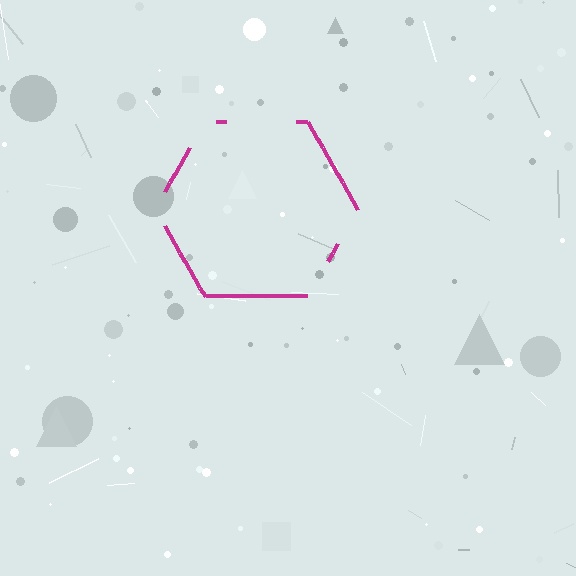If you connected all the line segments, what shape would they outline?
They would outline a hexagon.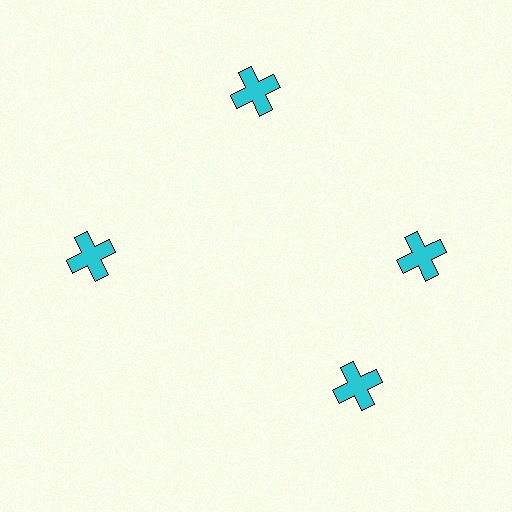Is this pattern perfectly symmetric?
No. The 4 cyan crosses are arranged in a ring, but one element near the 6 o'clock position is rotated out of alignment along the ring, breaking the 4-fold rotational symmetry.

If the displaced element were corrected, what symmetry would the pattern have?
It would have 4-fold rotational symmetry — the pattern would map onto itself every 90 degrees.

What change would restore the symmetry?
The symmetry would be restored by rotating it back into even spacing with its neighbors so that all 4 crosses sit at equal angles and equal distance from the center.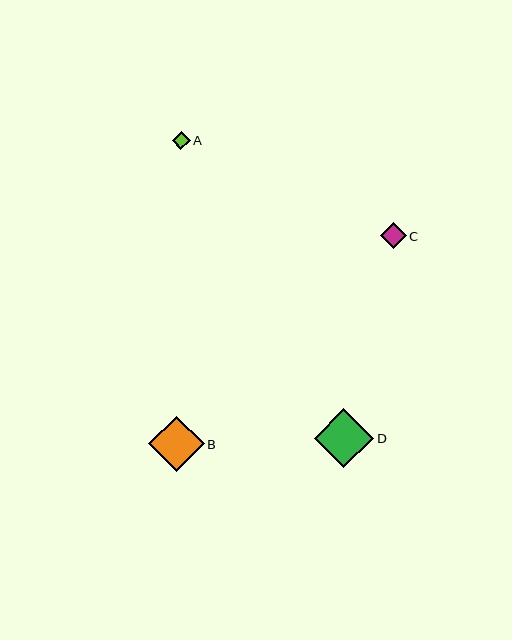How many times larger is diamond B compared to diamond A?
Diamond B is approximately 3.1 times the size of diamond A.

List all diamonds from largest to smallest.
From largest to smallest: D, B, C, A.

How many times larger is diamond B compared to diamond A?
Diamond B is approximately 3.1 times the size of diamond A.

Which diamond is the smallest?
Diamond A is the smallest with a size of approximately 18 pixels.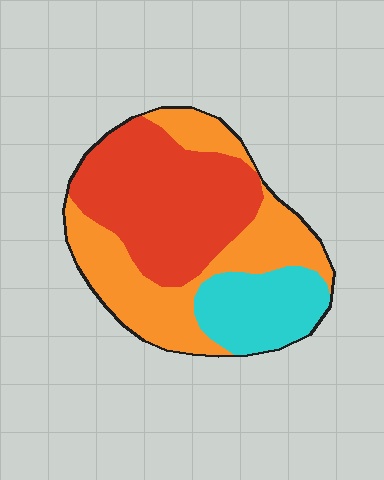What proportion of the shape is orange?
Orange covers 39% of the shape.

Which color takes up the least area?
Cyan, at roughly 20%.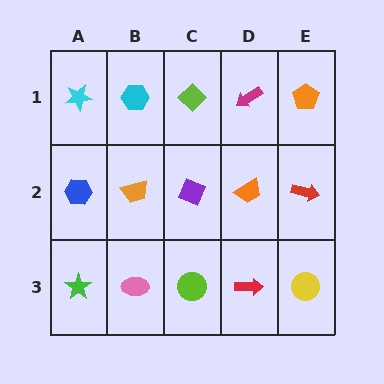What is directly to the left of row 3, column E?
A red arrow.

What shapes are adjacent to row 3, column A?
A blue hexagon (row 2, column A), a pink ellipse (row 3, column B).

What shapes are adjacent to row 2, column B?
A cyan hexagon (row 1, column B), a pink ellipse (row 3, column B), a blue hexagon (row 2, column A), a purple diamond (row 2, column C).